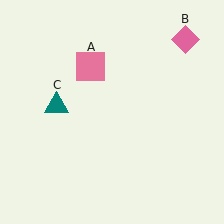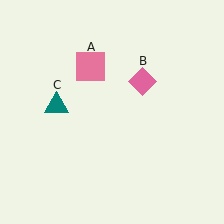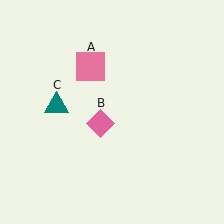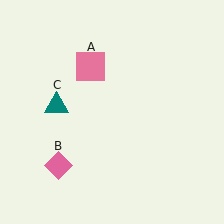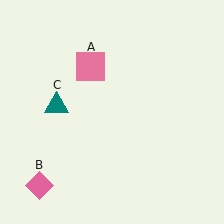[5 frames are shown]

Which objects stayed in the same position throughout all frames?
Pink square (object A) and teal triangle (object C) remained stationary.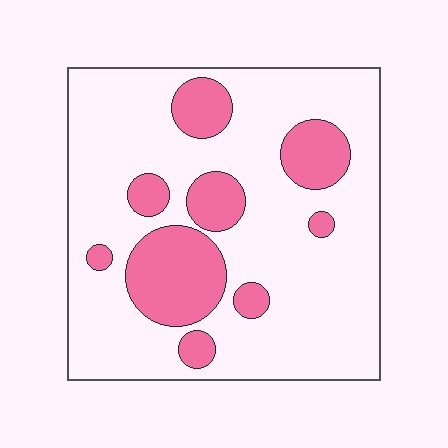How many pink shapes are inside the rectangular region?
9.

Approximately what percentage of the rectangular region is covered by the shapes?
Approximately 25%.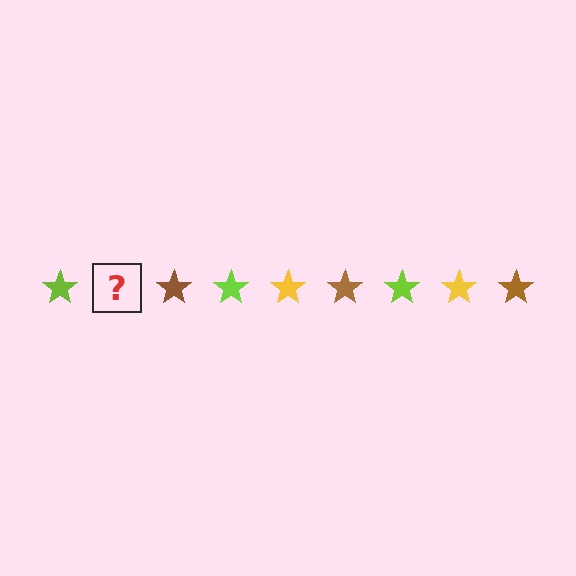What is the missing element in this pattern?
The missing element is a yellow star.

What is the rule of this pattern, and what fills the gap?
The rule is that the pattern cycles through lime, yellow, brown stars. The gap should be filled with a yellow star.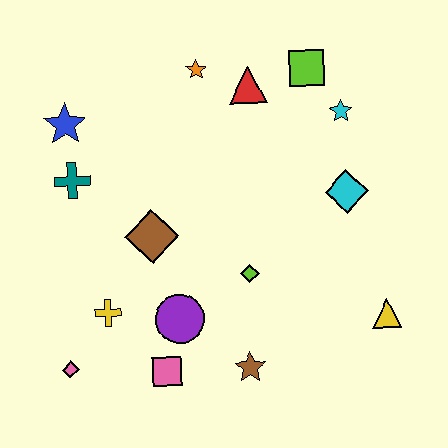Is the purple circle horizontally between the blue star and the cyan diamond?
Yes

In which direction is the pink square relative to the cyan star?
The pink square is below the cyan star.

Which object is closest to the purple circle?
The pink square is closest to the purple circle.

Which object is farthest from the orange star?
The pink diamond is farthest from the orange star.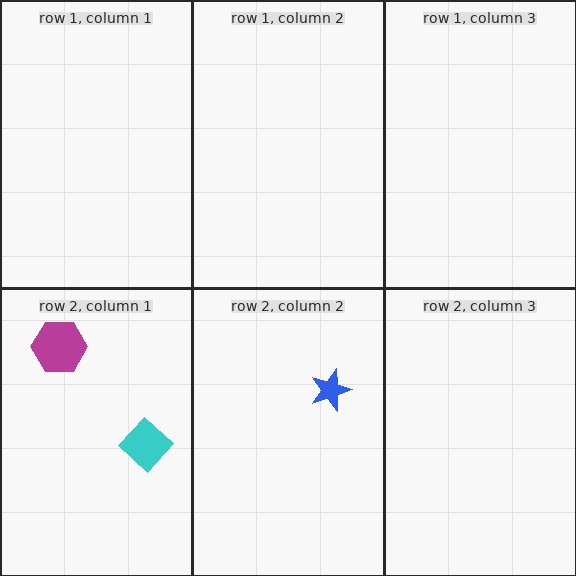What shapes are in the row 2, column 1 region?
The magenta hexagon, the cyan diamond.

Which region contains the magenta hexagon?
The row 2, column 1 region.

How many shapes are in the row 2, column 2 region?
1.